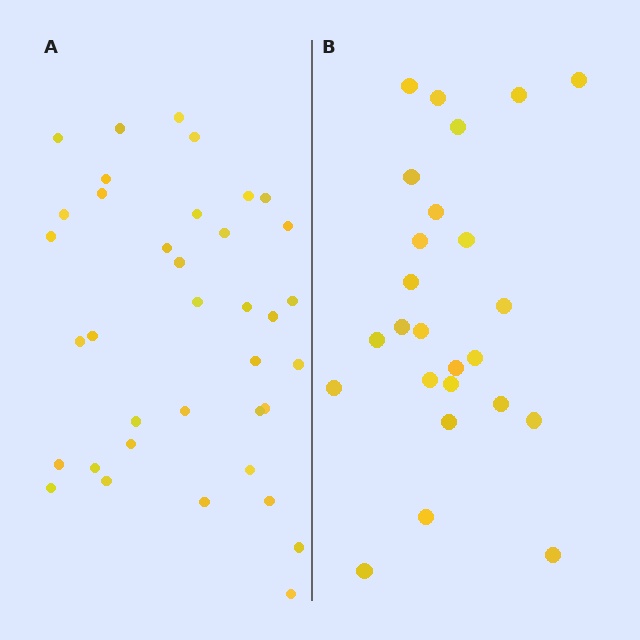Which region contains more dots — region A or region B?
Region A (the left region) has more dots.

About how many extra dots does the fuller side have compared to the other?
Region A has roughly 12 or so more dots than region B.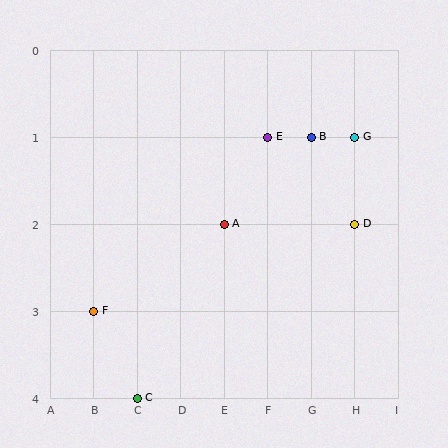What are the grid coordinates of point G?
Point G is at grid coordinates (H, 1).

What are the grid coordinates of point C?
Point C is at grid coordinates (C, 4).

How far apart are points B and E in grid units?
Points B and E are 1 column apart.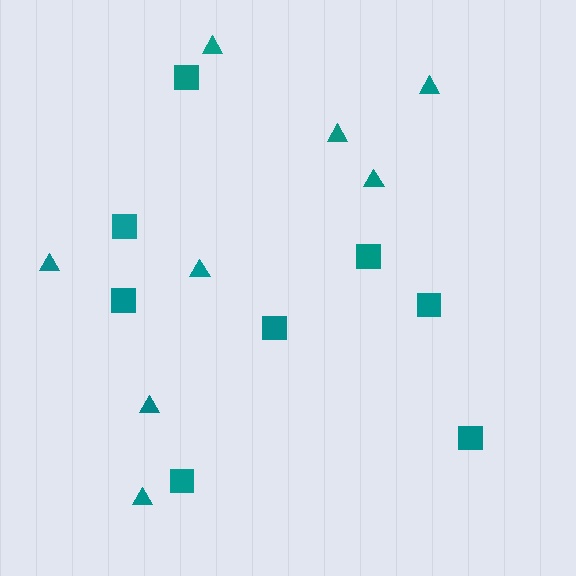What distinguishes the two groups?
There are 2 groups: one group of squares (8) and one group of triangles (8).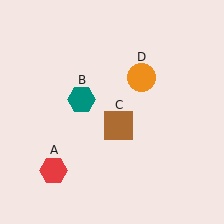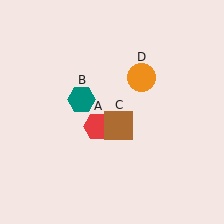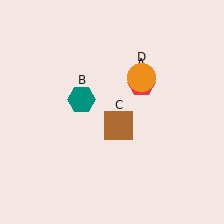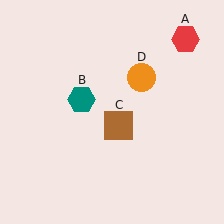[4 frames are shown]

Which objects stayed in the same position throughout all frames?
Teal hexagon (object B) and brown square (object C) and orange circle (object D) remained stationary.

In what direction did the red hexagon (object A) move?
The red hexagon (object A) moved up and to the right.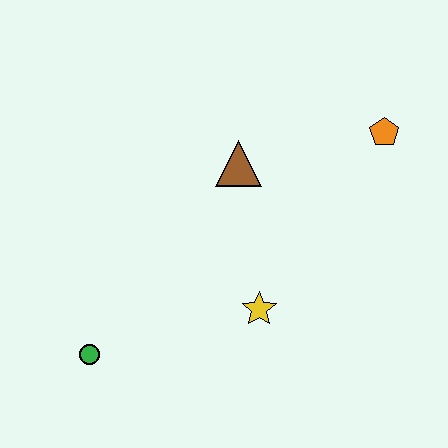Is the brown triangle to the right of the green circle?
Yes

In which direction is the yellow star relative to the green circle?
The yellow star is to the right of the green circle.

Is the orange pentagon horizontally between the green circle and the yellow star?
No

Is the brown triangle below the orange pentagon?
Yes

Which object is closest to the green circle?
The yellow star is closest to the green circle.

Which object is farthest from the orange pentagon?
The green circle is farthest from the orange pentagon.